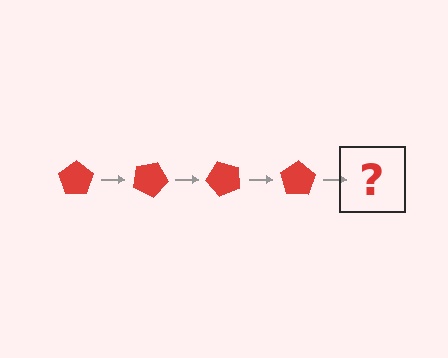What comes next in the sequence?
The next element should be a red pentagon rotated 100 degrees.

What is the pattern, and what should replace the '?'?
The pattern is that the pentagon rotates 25 degrees each step. The '?' should be a red pentagon rotated 100 degrees.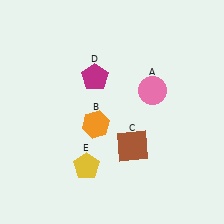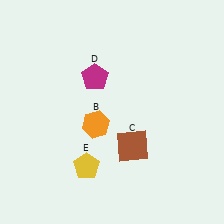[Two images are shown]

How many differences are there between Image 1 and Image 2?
There is 1 difference between the two images.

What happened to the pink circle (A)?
The pink circle (A) was removed in Image 2. It was in the top-right area of Image 1.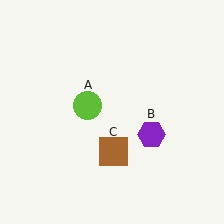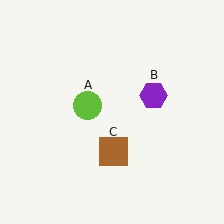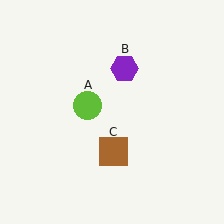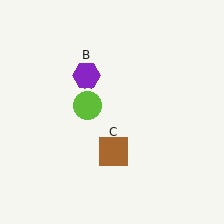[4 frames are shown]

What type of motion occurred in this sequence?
The purple hexagon (object B) rotated counterclockwise around the center of the scene.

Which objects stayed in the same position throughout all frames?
Lime circle (object A) and brown square (object C) remained stationary.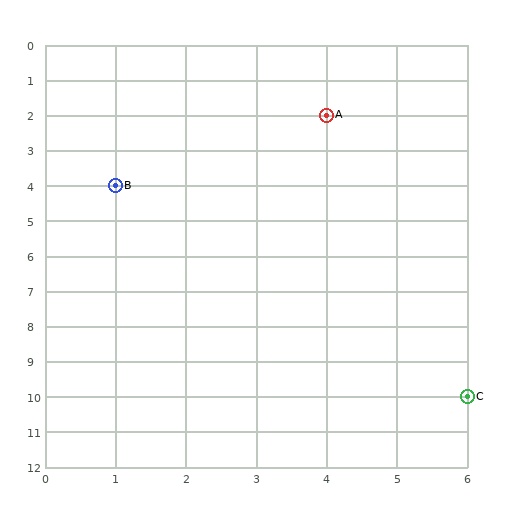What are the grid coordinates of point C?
Point C is at grid coordinates (6, 10).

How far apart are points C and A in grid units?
Points C and A are 2 columns and 8 rows apart (about 8.2 grid units diagonally).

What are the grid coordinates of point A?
Point A is at grid coordinates (4, 2).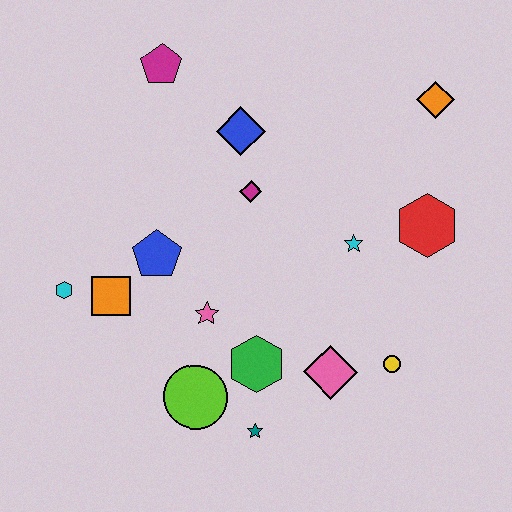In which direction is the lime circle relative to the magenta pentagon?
The lime circle is below the magenta pentagon.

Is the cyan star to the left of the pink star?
No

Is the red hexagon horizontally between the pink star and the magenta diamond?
No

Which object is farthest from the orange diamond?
The cyan hexagon is farthest from the orange diamond.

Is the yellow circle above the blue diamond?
No